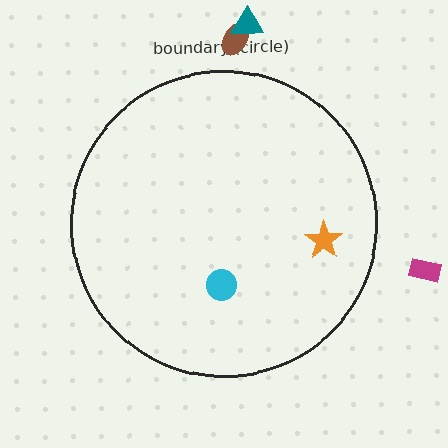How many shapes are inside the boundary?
2 inside, 3 outside.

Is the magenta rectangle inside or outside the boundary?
Outside.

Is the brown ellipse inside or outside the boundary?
Outside.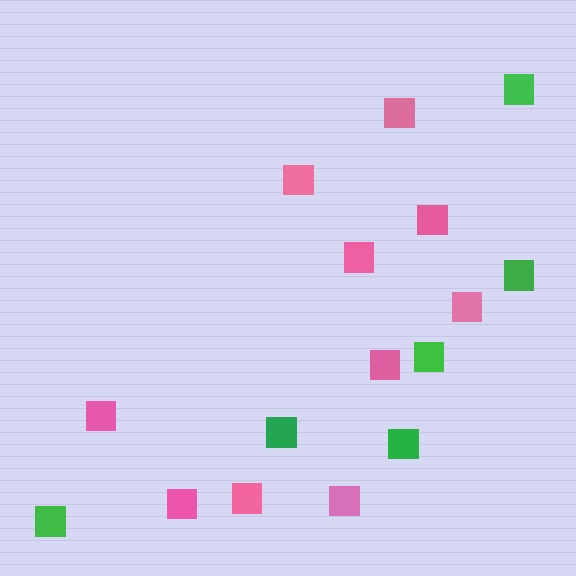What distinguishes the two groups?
There are 2 groups: one group of green squares (6) and one group of pink squares (10).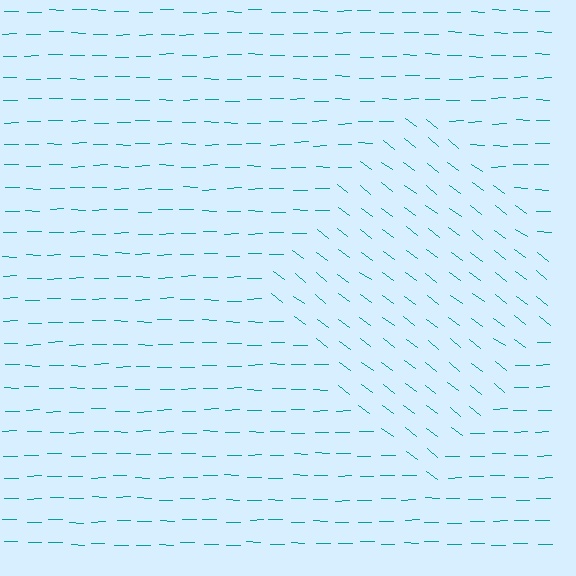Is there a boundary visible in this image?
Yes, there is a texture boundary formed by a change in line orientation.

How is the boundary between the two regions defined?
The boundary is defined purely by a change in line orientation (approximately 38 degrees difference). All lines are the same color and thickness.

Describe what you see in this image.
The image is filled with small teal line segments. A diamond region in the image has lines oriented differently from the surrounding lines, creating a visible texture boundary.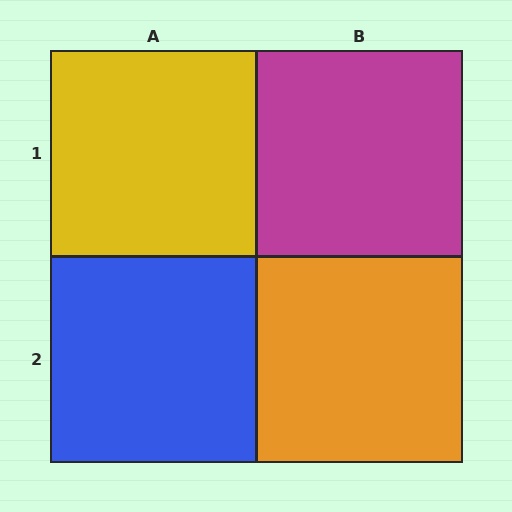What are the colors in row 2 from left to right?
Blue, orange.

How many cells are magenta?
1 cell is magenta.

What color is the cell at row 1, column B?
Magenta.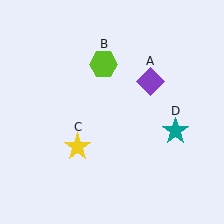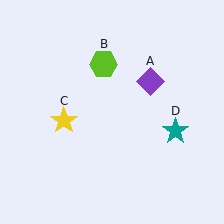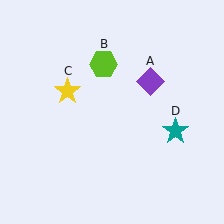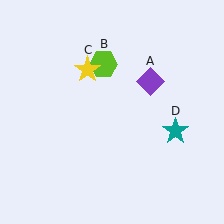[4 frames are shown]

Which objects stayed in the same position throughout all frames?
Purple diamond (object A) and lime hexagon (object B) and teal star (object D) remained stationary.